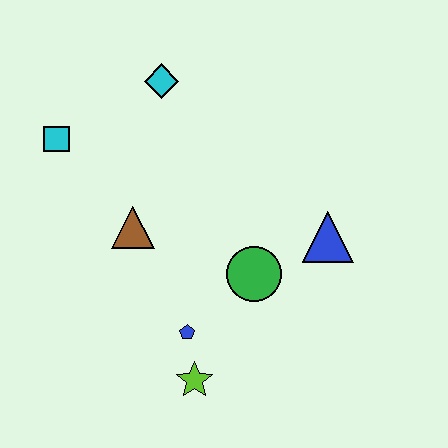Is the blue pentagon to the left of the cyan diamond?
No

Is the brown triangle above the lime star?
Yes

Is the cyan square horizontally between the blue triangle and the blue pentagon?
No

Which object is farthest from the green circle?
The cyan square is farthest from the green circle.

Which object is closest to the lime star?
The blue pentagon is closest to the lime star.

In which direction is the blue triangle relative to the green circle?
The blue triangle is to the right of the green circle.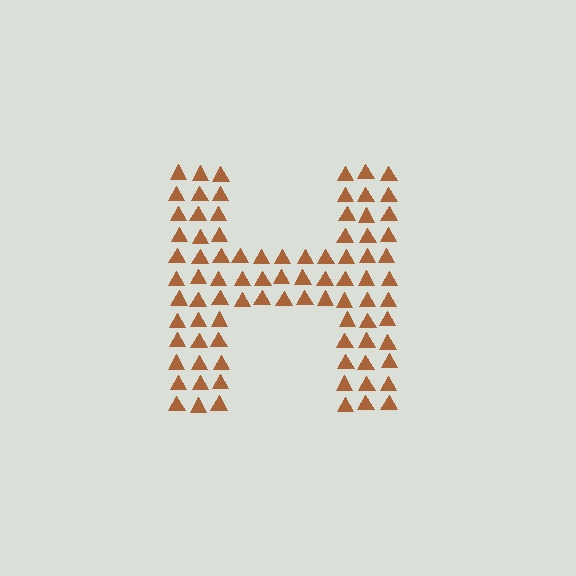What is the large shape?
The large shape is the letter H.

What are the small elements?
The small elements are triangles.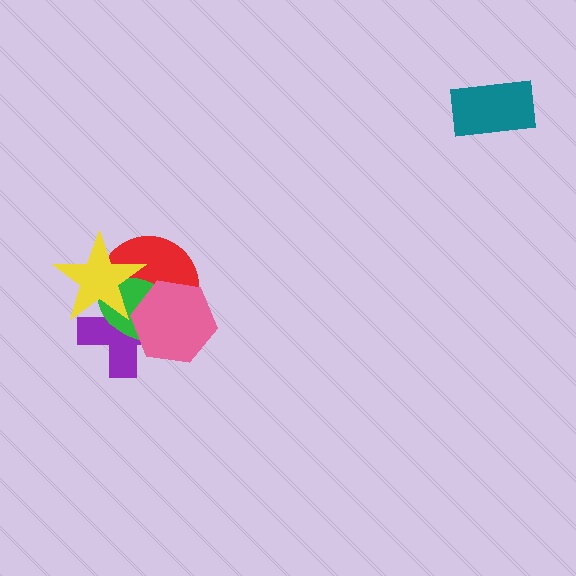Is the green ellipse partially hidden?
Yes, it is partially covered by another shape.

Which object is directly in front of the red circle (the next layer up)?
The purple cross is directly in front of the red circle.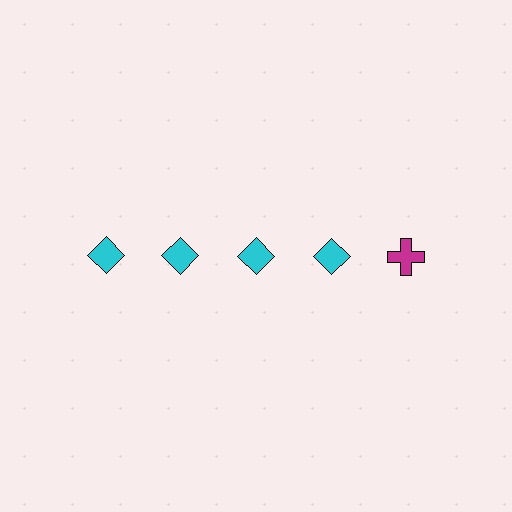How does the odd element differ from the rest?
It differs in both color (magenta instead of cyan) and shape (cross instead of diamond).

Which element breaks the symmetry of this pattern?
The magenta cross in the top row, rightmost column breaks the symmetry. All other shapes are cyan diamonds.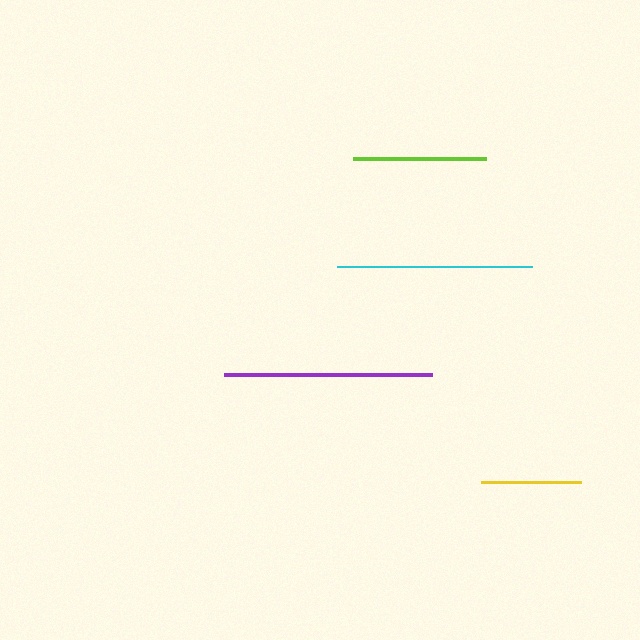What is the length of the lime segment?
The lime segment is approximately 133 pixels long.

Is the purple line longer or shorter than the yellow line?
The purple line is longer than the yellow line.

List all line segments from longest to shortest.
From longest to shortest: purple, cyan, lime, yellow.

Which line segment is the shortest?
The yellow line is the shortest at approximately 100 pixels.